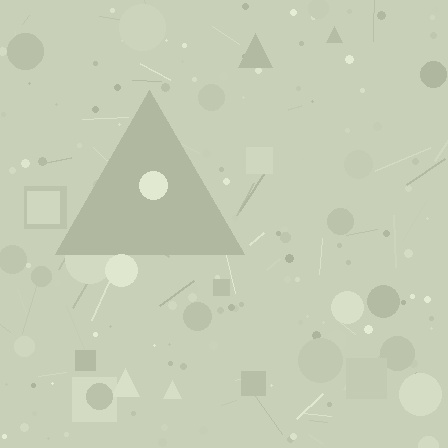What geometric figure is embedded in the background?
A triangle is embedded in the background.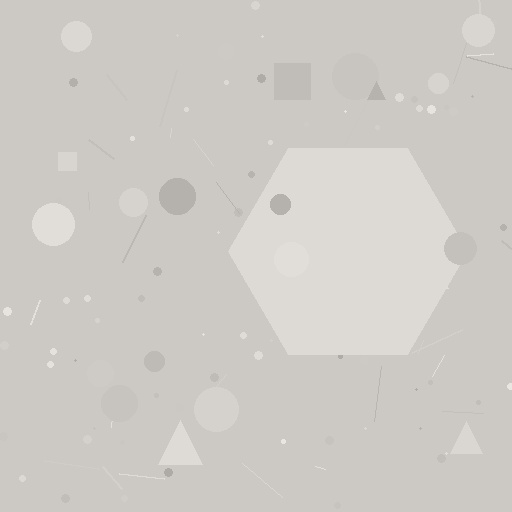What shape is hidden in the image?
A hexagon is hidden in the image.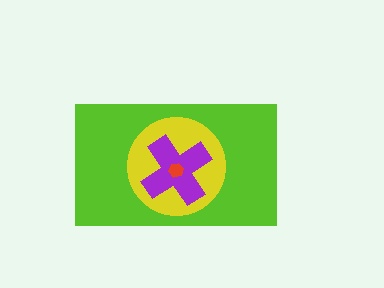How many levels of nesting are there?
4.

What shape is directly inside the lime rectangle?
The yellow circle.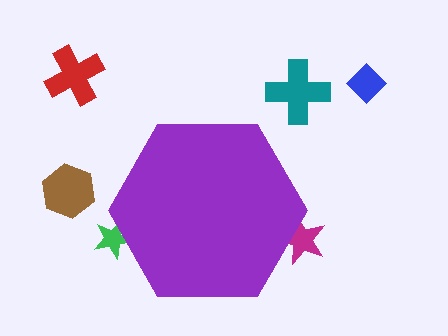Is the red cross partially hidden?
No, the red cross is fully visible.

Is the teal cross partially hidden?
No, the teal cross is fully visible.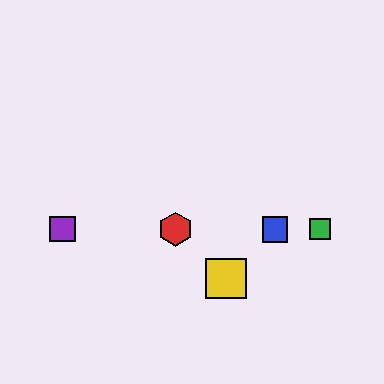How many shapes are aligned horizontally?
4 shapes (the red hexagon, the blue square, the green square, the purple square) are aligned horizontally.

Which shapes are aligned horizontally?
The red hexagon, the blue square, the green square, the purple square are aligned horizontally.